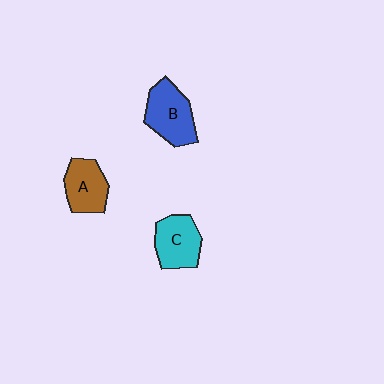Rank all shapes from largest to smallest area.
From largest to smallest: B (blue), C (cyan), A (brown).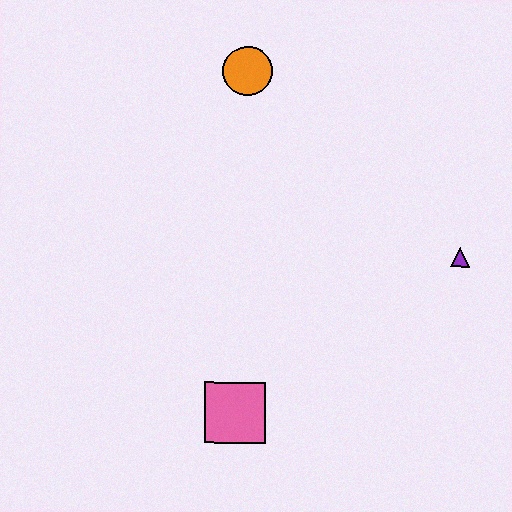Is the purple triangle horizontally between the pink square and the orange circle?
No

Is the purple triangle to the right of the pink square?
Yes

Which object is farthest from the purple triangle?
The orange circle is farthest from the purple triangle.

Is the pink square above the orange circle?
No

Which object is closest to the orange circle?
The purple triangle is closest to the orange circle.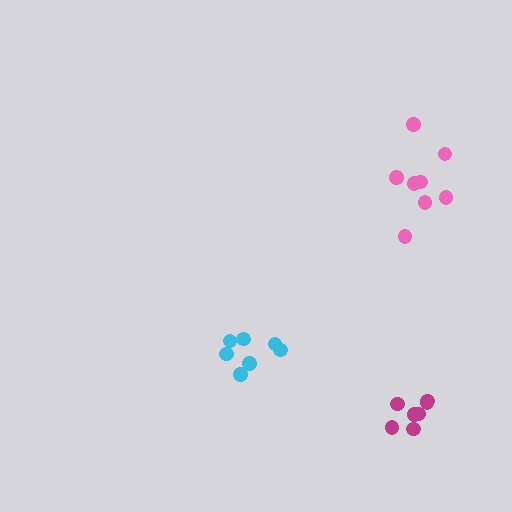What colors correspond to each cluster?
The clusters are colored: pink, cyan, magenta.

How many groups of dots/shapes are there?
There are 3 groups.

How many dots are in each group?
Group 1: 8 dots, Group 2: 7 dots, Group 3: 7 dots (22 total).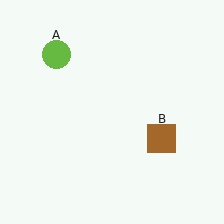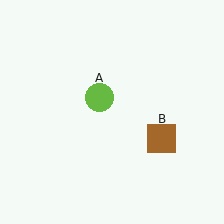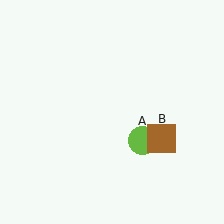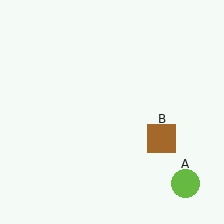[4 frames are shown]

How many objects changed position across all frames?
1 object changed position: lime circle (object A).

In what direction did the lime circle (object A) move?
The lime circle (object A) moved down and to the right.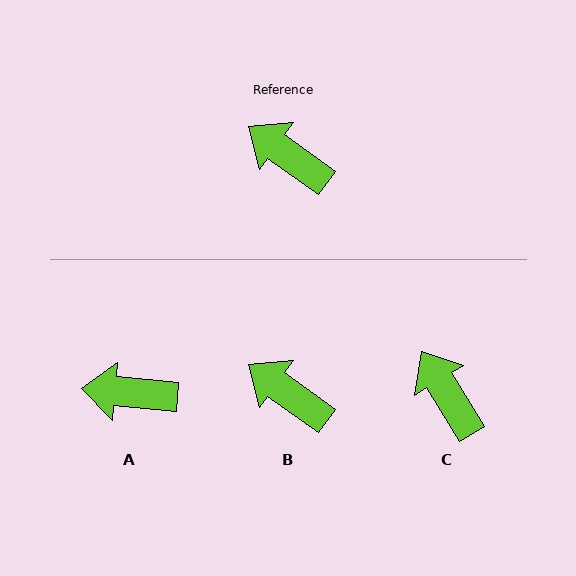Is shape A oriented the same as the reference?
No, it is off by about 30 degrees.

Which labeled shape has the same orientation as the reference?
B.